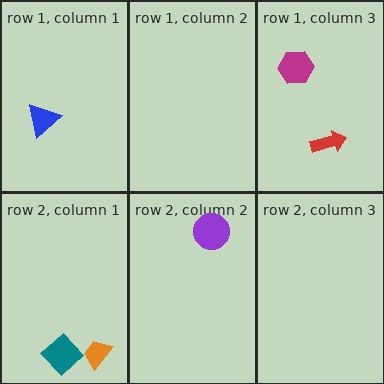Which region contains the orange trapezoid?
The row 2, column 1 region.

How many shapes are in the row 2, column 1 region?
2.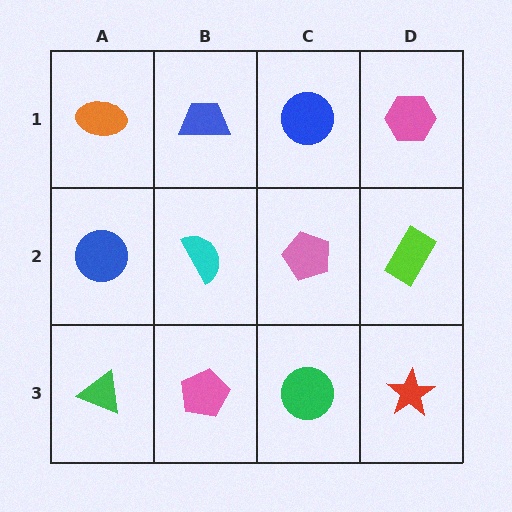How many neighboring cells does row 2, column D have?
3.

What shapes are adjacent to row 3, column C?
A pink pentagon (row 2, column C), a pink pentagon (row 3, column B), a red star (row 3, column D).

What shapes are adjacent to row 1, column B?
A cyan semicircle (row 2, column B), an orange ellipse (row 1, column A), a blue circle (row 1, column C).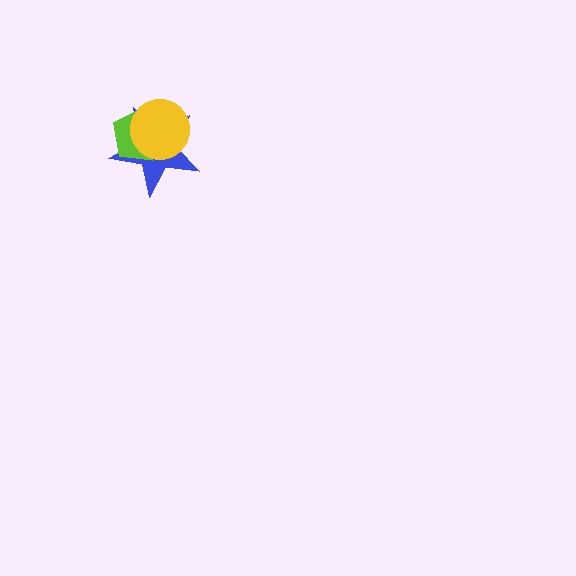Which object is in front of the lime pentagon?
The yellow circle is in front of the lime pentagon.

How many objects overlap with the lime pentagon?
2 objects overlap with the lime pentagon.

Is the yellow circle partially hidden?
No, no other shape covers it.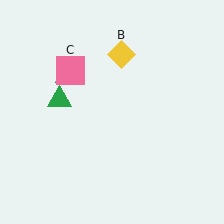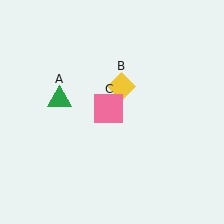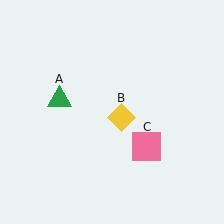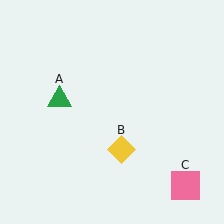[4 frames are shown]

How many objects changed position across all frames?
2 objects changed position: yellow diamond (object B), pink square (object C).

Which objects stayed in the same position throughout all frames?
Green triangle (object A) remained stationary.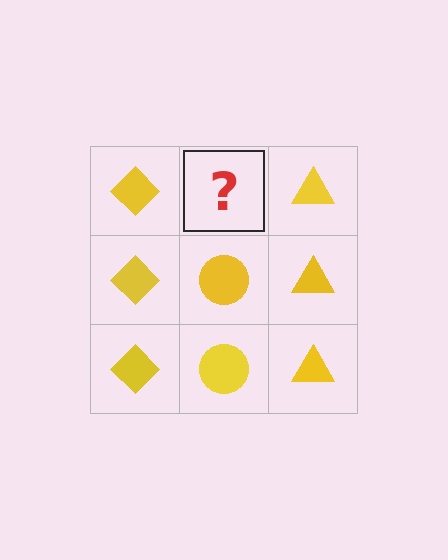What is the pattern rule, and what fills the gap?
The rule is that each column has a consistent shape. The gap should be filled with a yellow circle.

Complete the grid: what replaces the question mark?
The question mark should be replaced with a yellow circle.